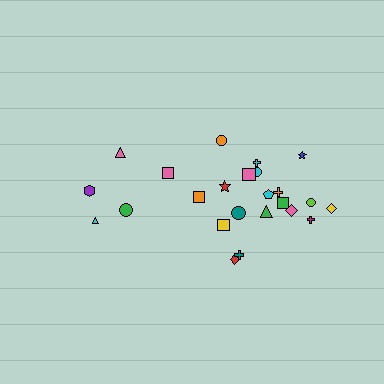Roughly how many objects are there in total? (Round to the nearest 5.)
Roughly 25 objects in total.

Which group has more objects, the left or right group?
The right group.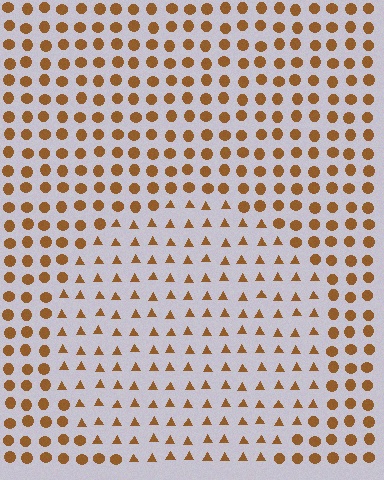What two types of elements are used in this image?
The image uses triangles inside the circle region and circles outside it.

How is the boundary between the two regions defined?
The boundary is defined by a change in element shape: triangles inside vs. circles outside. All elements share the same color and spacing.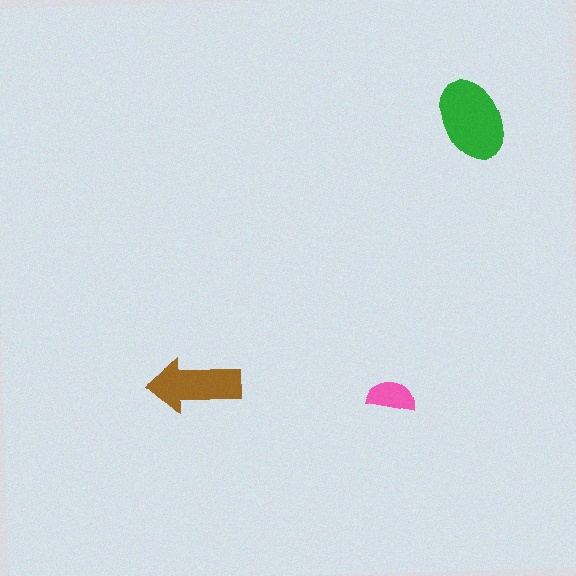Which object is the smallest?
The pink semicircle.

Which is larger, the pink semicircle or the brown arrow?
The brown arrow.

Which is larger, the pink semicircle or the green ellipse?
The green ellipse.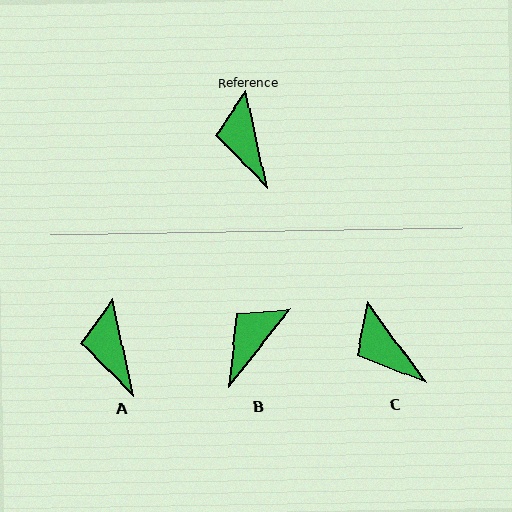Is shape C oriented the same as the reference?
No, it is off by about 24 degrees.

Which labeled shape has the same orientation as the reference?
A.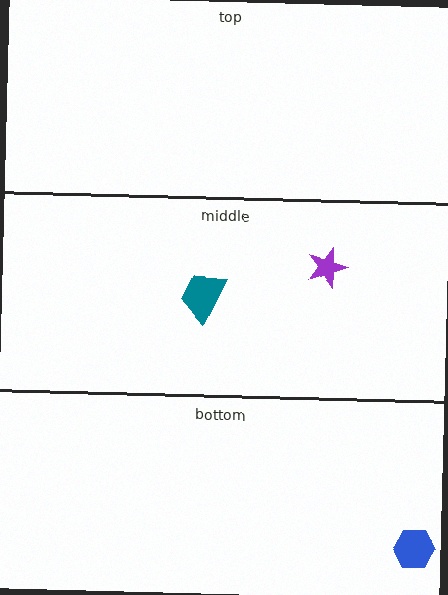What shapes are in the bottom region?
The blue hexagon.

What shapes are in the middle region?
The purple star, the teal trapezoid.